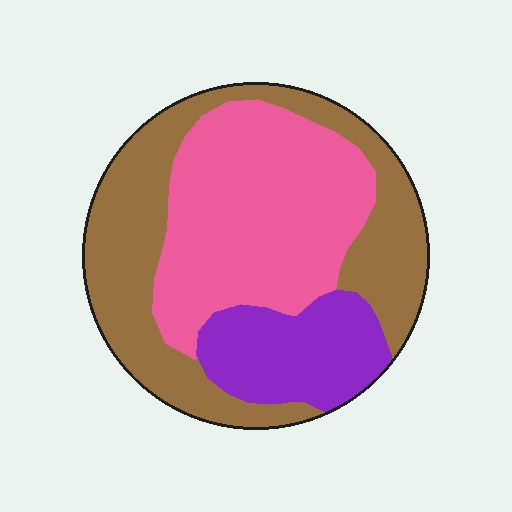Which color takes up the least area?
Purple, at roughly 20%.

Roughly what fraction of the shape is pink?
Pink takes up about two fifths (2/5) of the shape.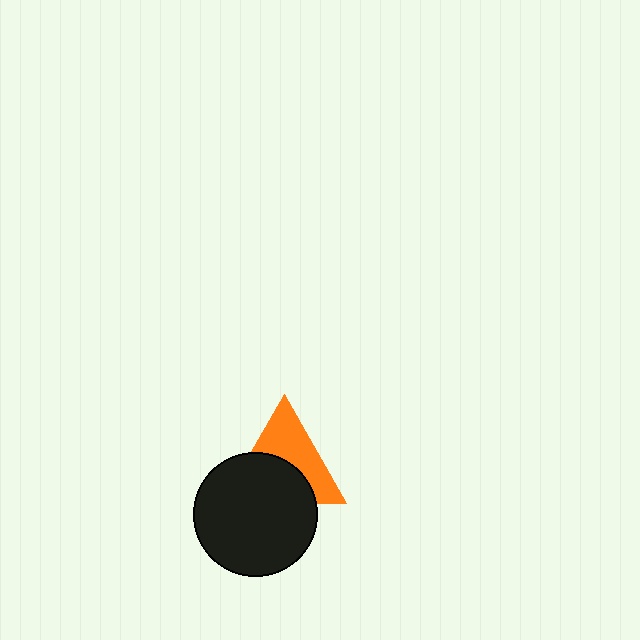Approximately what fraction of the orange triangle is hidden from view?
Roughly 49% of the orange triangle is hidden behind the black circle.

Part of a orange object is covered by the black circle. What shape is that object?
It is a triangle.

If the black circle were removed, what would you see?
You would see the complete orange triangle.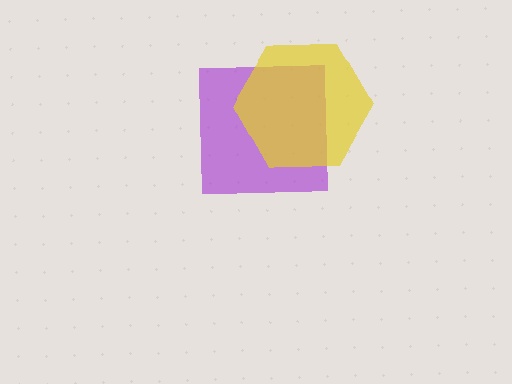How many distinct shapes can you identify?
There are 2 distinct shapes: a purple square, a yellow hexagon.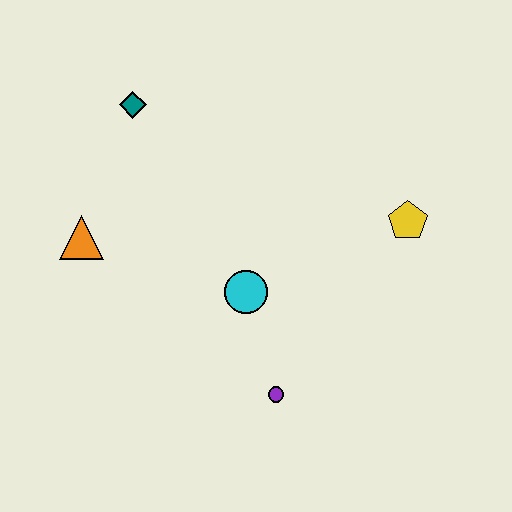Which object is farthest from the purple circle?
The teal diamond is farthest from the purple circle.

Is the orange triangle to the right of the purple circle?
No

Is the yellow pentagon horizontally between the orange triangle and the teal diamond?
No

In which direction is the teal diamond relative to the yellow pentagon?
The teal diamond is to the left of the yellow pentagon.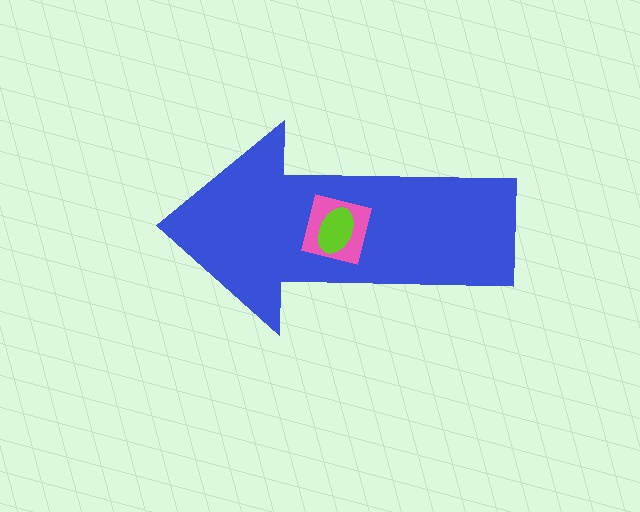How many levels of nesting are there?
3.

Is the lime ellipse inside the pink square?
Yes.